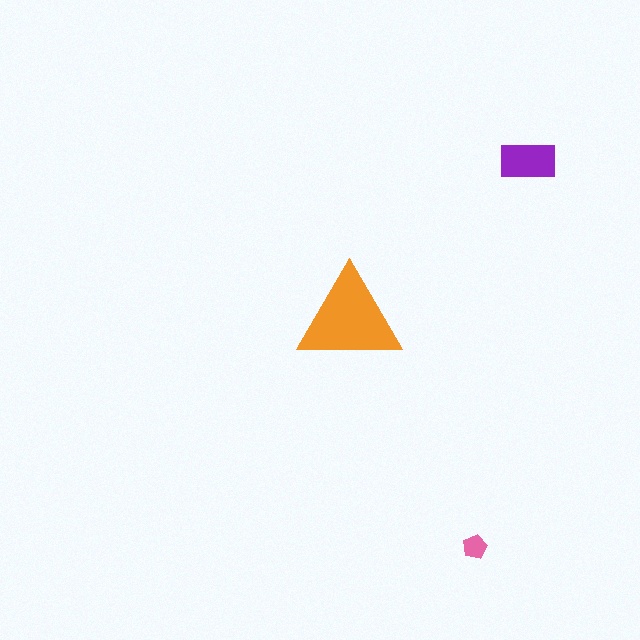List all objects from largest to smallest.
The orange triangle, the purple rectangle, the pink pentagon.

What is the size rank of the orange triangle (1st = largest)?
1st.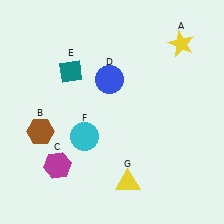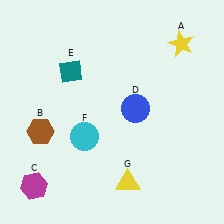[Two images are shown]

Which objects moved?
The objects that moved are: the magenta hexagon (C), the blue circle (D).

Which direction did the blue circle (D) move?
The blue circle (D) moved down.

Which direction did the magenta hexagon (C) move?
The magenta hexagon (C) moved left.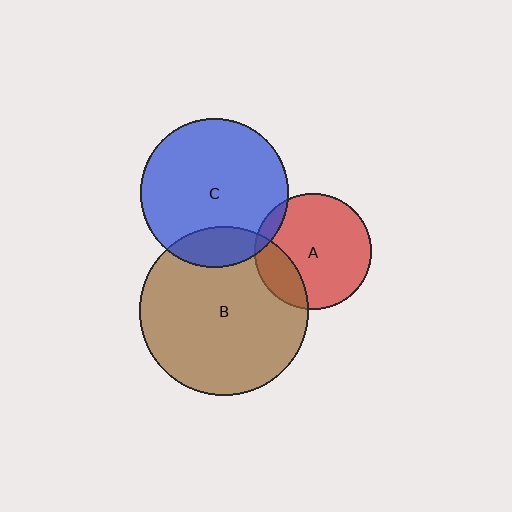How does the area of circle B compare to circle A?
Approximately 2.1 times.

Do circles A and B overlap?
Yes.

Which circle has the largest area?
Circle B (brown).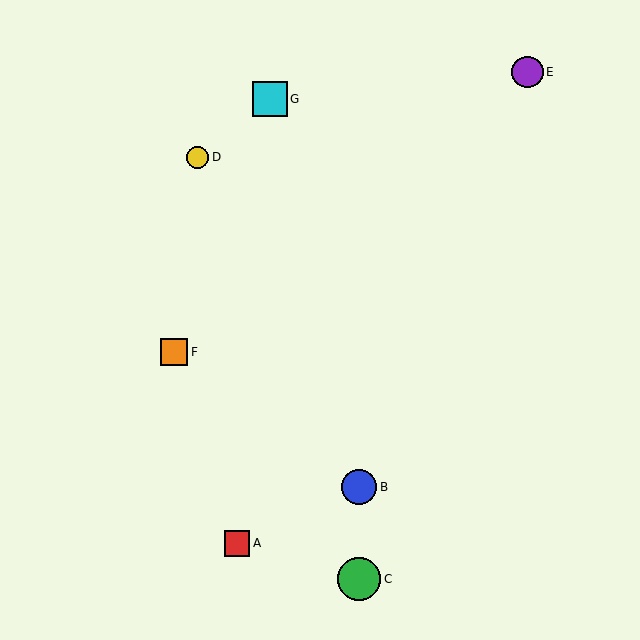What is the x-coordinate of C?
Object C is at x≈359.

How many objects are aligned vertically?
2 objects (B, C) are aligned vertically.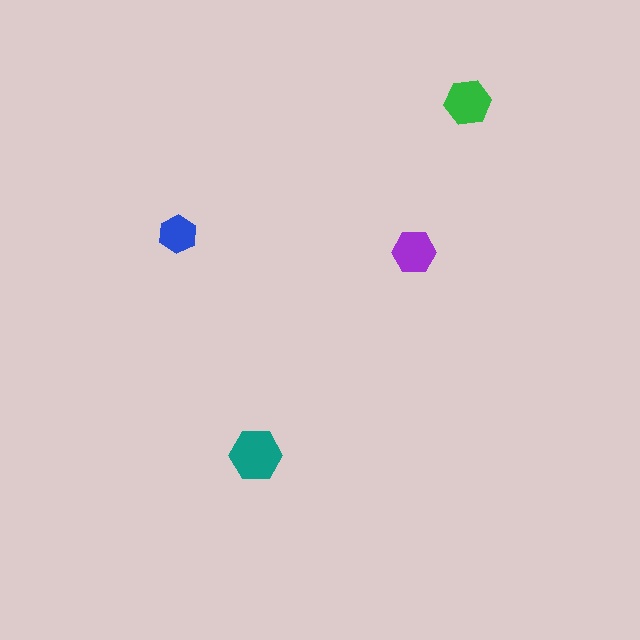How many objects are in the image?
There are 4 objects in the image.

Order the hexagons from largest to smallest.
the teal one, the green one, the purple one, the blue one.